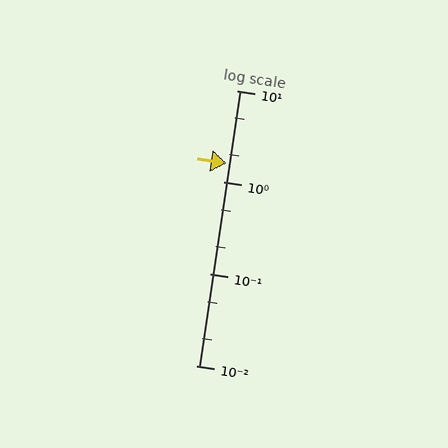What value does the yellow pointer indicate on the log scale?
The pointer indicates approximately 1.6.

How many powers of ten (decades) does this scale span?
The scale spans 3 decades, from 0.01 to 10.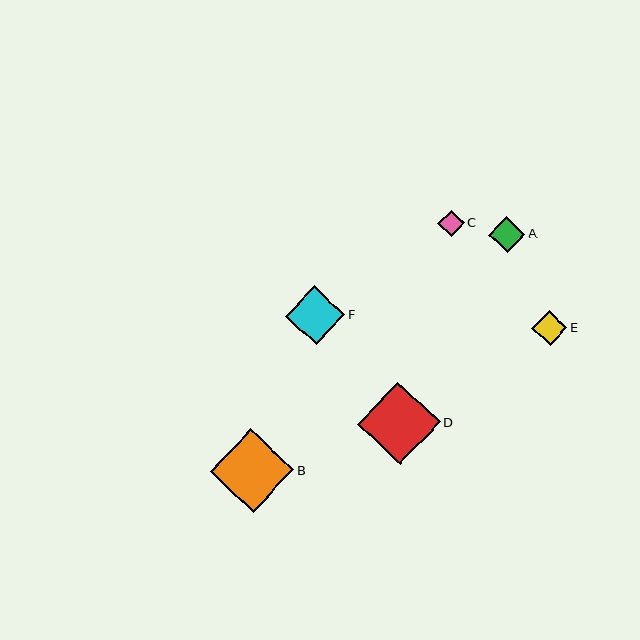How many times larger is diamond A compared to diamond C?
Diamond A is approximately 1.4 times the size of diamond C.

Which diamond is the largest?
Diamond B is the largest with a size of approximately 83 pixels.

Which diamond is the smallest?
Diamond C is the smallest with a size of approximately 27 pixels.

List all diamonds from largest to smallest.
From largest to smallest: B, D, F, A, E, C.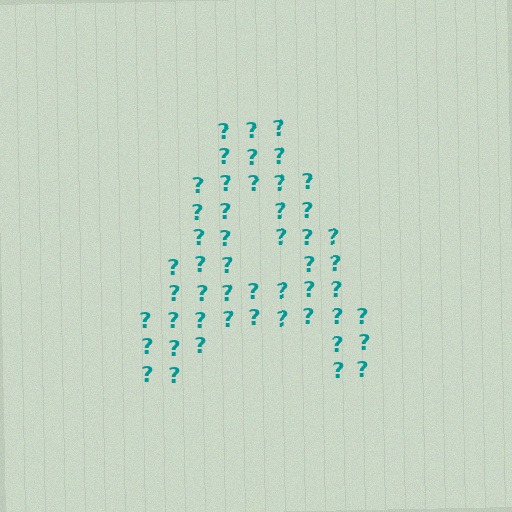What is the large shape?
The large shape is the letter A.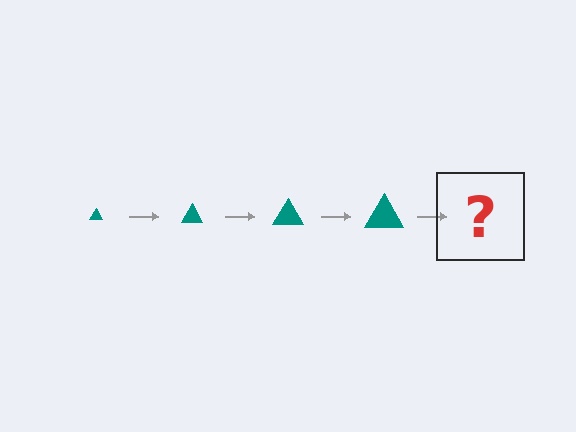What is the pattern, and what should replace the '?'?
The pattern is that the triangle gets progressively larger each step. The '?' should be a teal triangle, larger than the previous one.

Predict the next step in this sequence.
The next step is a teal triangle, larger than the previous one.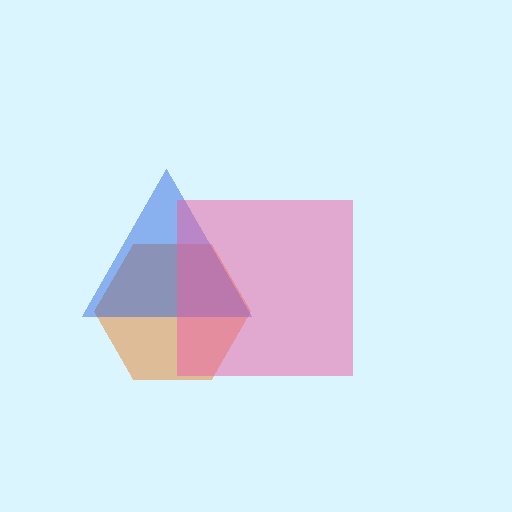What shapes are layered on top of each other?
The layered shapes are: an orange hexagon, a blue triangle, a pink square.